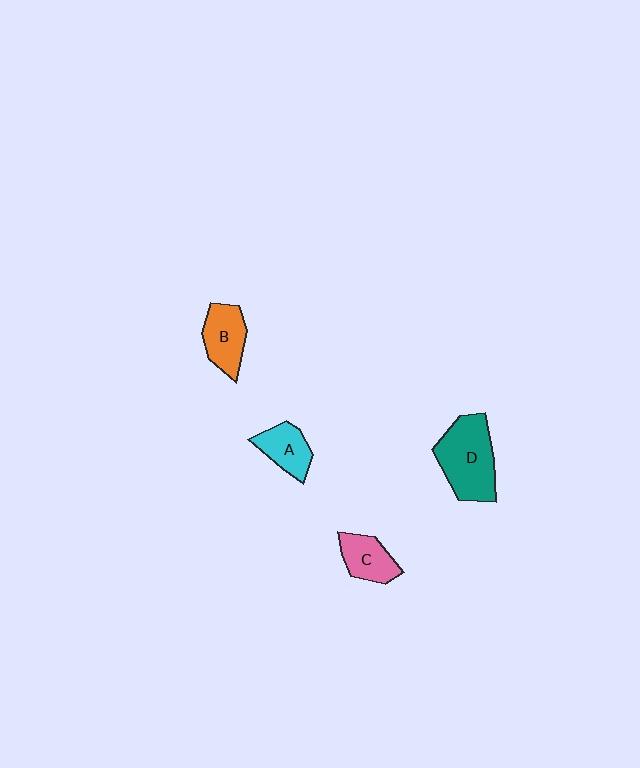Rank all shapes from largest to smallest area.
From largest to smallest: D (teal), B (orange), C (pink), A (cyan).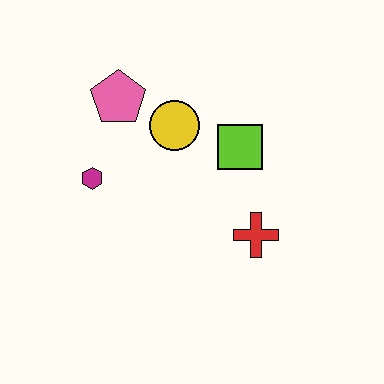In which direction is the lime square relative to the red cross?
The lime square is above the red cross.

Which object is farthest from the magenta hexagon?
The red cross is farthest from the magenta hexagon.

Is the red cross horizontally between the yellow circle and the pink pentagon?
No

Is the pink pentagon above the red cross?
Yes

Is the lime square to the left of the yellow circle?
No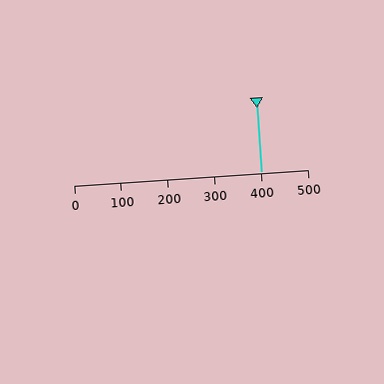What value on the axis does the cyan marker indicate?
The marker indicates approximately 400.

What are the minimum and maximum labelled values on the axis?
The axis runs from 0 to 500.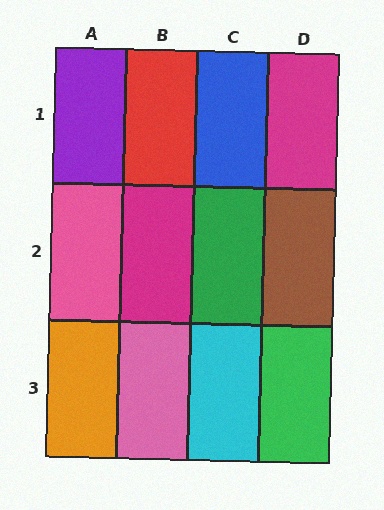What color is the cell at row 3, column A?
Orange.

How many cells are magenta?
2 cells are magenta.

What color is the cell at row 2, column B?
Magenta.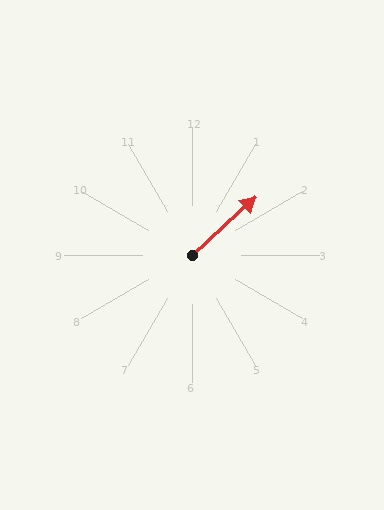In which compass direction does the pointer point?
Northeast.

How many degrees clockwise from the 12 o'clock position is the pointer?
Approximately 47 degrees.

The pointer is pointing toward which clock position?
Roughly 2 o'clock.